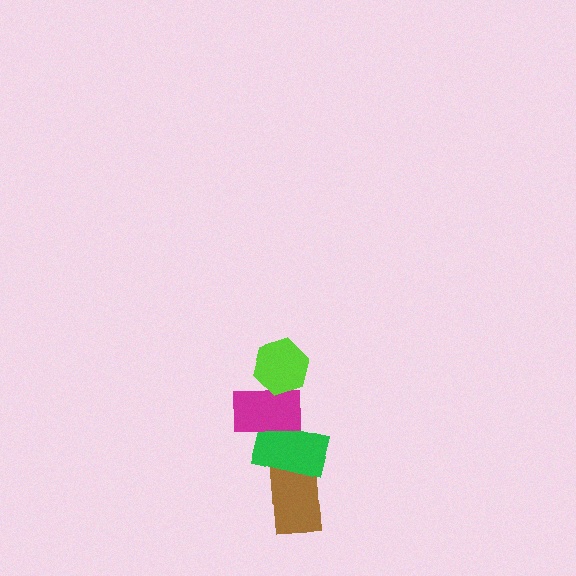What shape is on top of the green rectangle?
The magenta rectangle is on top of the green rectangle.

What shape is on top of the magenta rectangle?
The lime hexagon is on top of the magenta rectangle.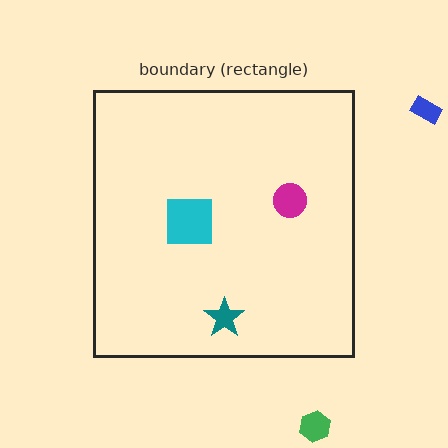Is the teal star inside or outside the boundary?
Inside.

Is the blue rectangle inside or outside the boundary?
Outside.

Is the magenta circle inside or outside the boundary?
Inside.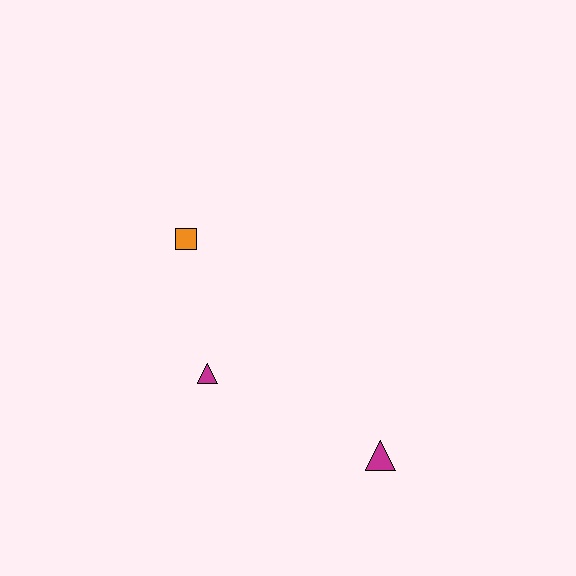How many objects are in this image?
There are 3 objects.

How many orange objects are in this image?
There is 1 orange object.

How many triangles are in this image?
There are 2 triangles.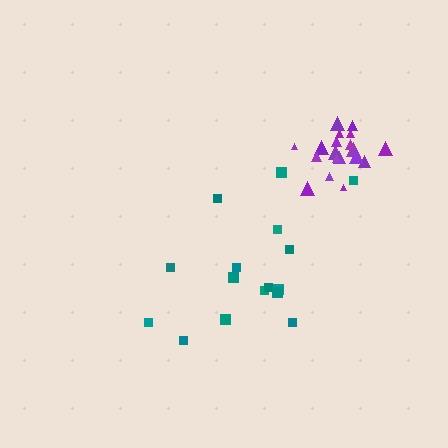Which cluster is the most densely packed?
Purple.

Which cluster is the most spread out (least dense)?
Teal.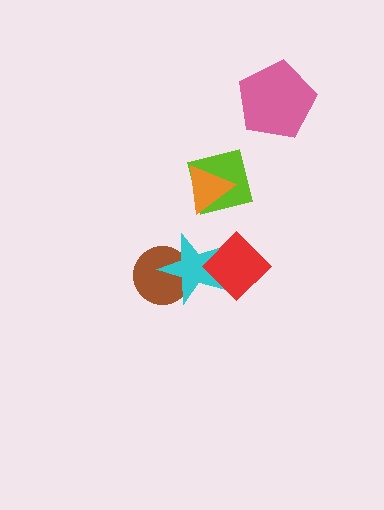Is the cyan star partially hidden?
Yes, it is partially covered by another shape.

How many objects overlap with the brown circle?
1 object overlaps with the brown circle.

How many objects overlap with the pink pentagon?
0 objects overlap with the pink pentagon.